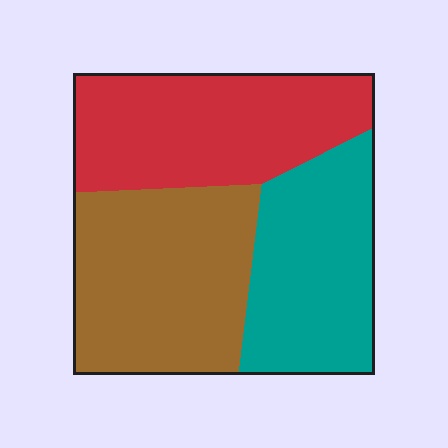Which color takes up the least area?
Teal, at roughly 30%.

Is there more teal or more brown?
Brown.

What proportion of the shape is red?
Red takes up between a third and a half of the shape.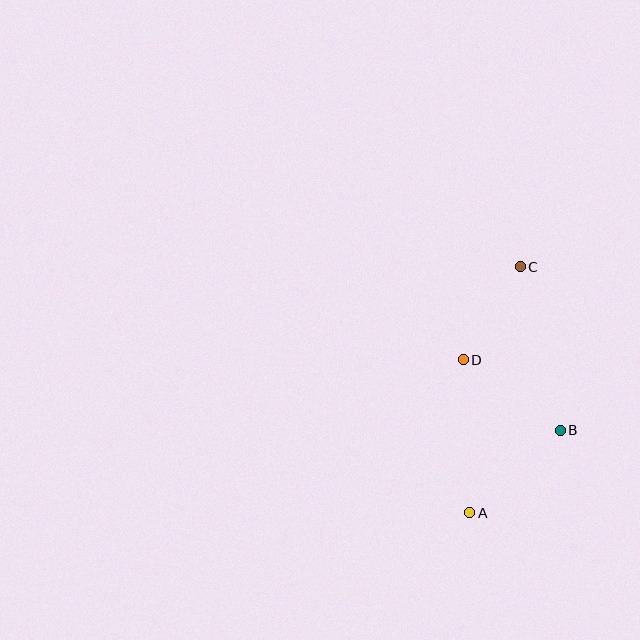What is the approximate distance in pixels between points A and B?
The distance between A and B is approximately 122 pixels.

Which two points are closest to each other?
Points C and D are closest to each other.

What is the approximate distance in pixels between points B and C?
The distance between B and C is approximately 168 pixels.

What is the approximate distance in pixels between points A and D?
The distance between A and D is approximately 153 pixels.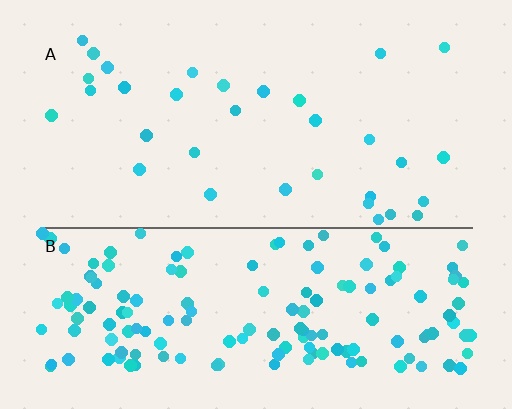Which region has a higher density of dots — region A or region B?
B (the bottom).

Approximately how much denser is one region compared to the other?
Approximately 4.9× — region B over region A.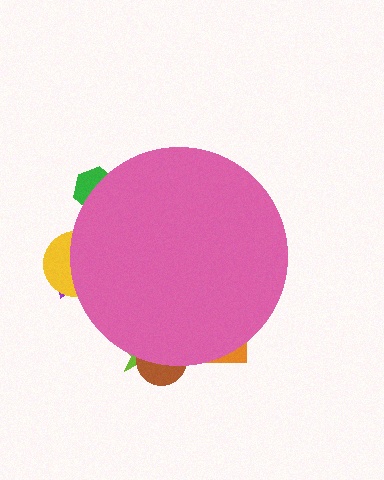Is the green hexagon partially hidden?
Yes, the green hexagon is partially hidden behind the pink circle.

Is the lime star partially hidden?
Yes, the lime star is partially hidden behind the pink circle.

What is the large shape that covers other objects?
A pink circle.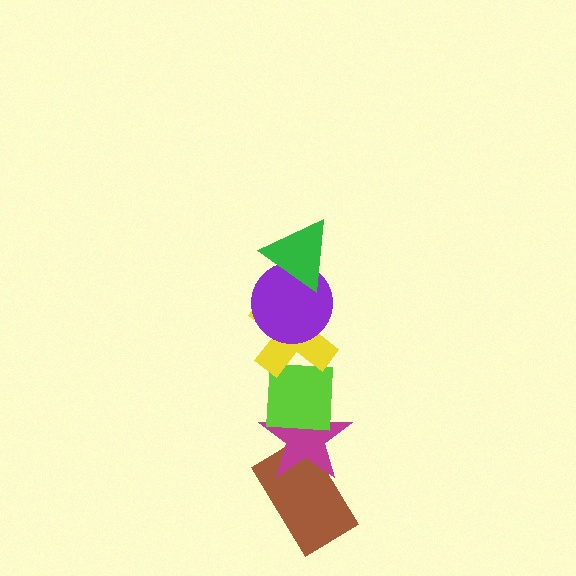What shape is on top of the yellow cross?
The purple circle is on top of the yellow cross.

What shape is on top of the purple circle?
The green triangle is on top of the purple circle.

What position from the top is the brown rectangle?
The brown rectangle is 6th from the top.